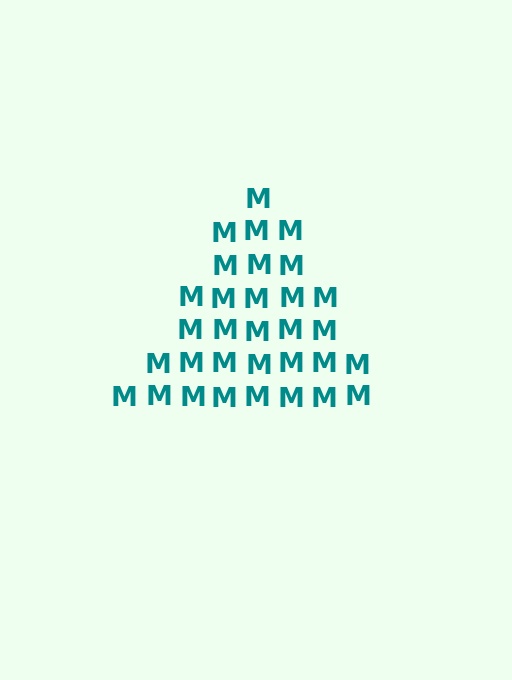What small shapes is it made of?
It is made of small letter M's.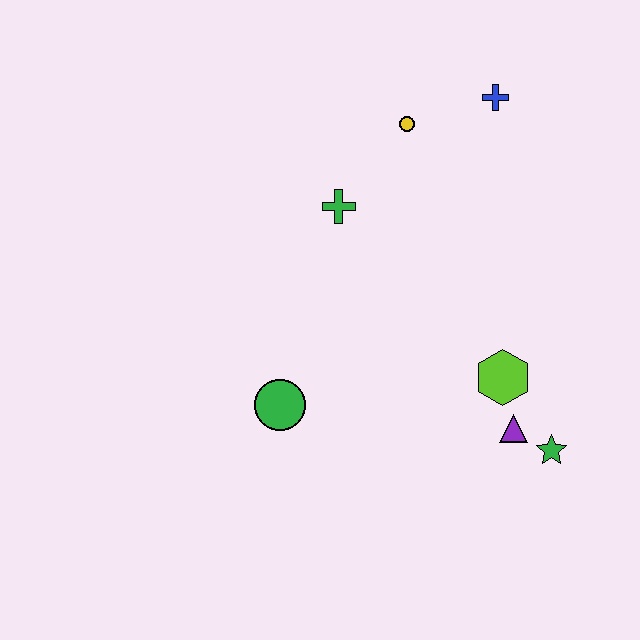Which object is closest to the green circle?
The green cross is closest to the green circle.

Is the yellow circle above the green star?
Yes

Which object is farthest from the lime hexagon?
The blue cross is farthest from the lime hexagon.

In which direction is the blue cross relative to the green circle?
The blue cross is above the green circle.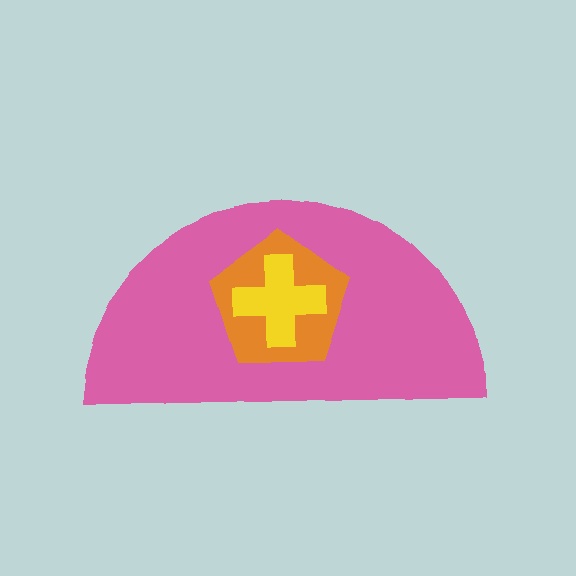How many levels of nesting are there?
3.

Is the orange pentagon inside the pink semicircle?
Yes.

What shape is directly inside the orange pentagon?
The yellow cross.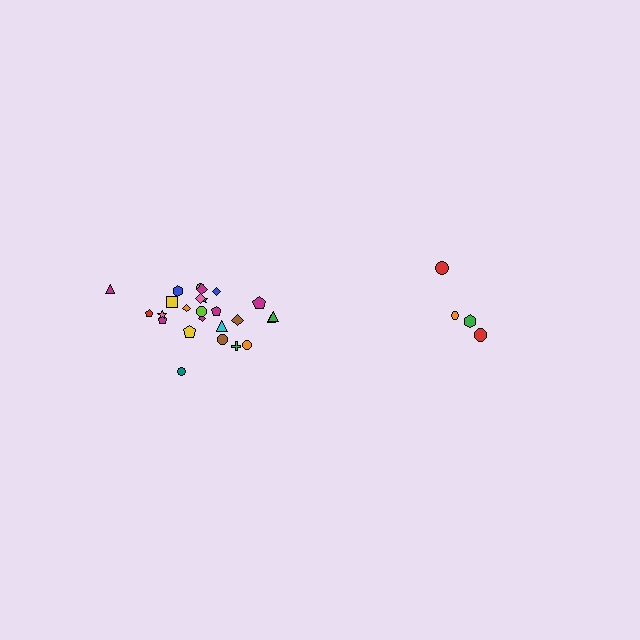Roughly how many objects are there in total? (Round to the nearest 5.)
Roughly 30 objects in total.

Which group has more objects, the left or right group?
The left group.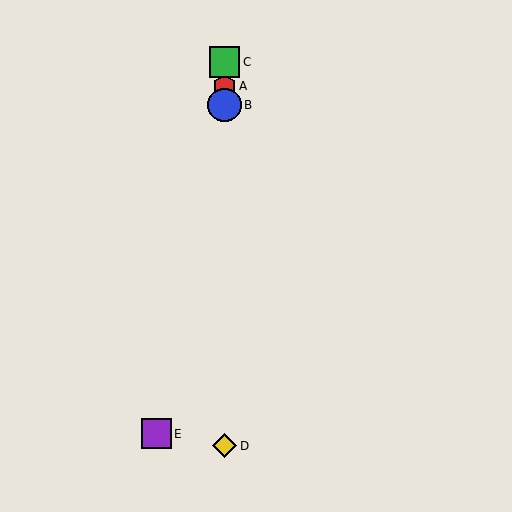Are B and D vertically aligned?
Yes, both are at x≈224.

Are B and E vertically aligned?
No, B is at x≈224 and E is at x≈157.